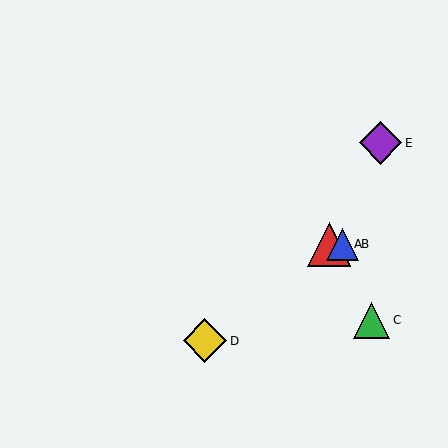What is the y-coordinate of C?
Object C is at y≈320.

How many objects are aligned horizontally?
2 objects (A, B) are aligned horizontally.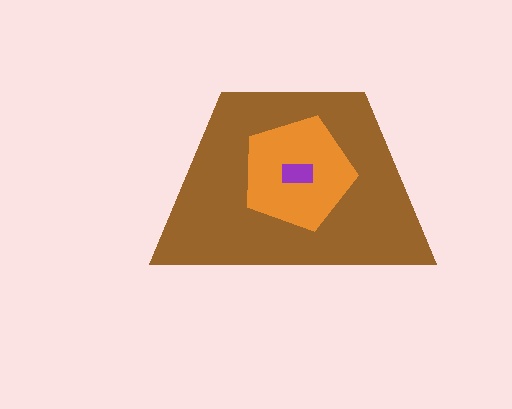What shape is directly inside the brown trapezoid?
The orange pentagon.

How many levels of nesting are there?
3.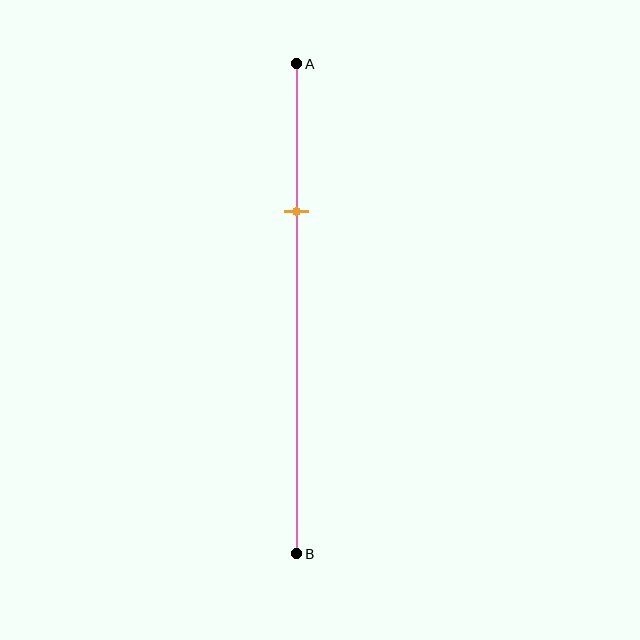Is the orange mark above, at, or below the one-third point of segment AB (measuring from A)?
The orange mark is above the one-third point of segment AB.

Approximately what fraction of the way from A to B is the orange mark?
The orange mark is approximately 30% of the way from A to B.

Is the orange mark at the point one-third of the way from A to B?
No, the mark is at about 30% from A, not at the 33% one-third point.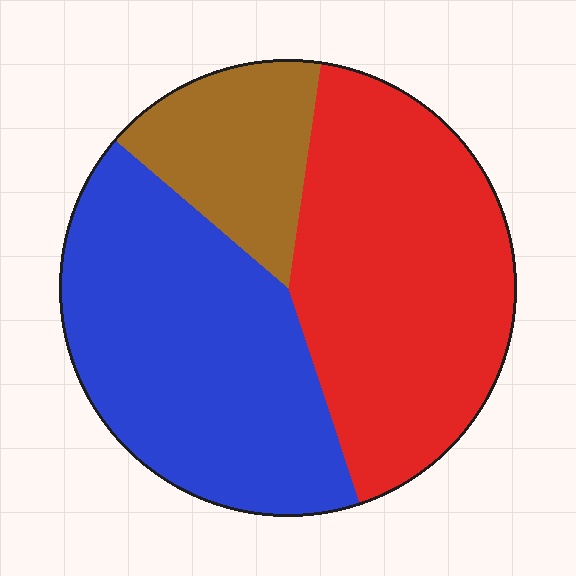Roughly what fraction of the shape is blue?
Blue takes up between a quarter and a half of the shape.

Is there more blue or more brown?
Blue.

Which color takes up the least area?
Brown, at roughly 15%.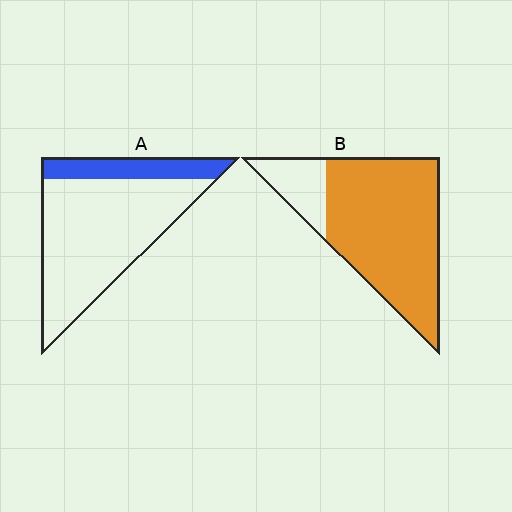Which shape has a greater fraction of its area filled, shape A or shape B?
Shape B.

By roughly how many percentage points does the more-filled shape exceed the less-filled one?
By roughly 60 percentage points (B over A).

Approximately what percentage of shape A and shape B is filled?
A is approximately 20% and B is approximately 80%.